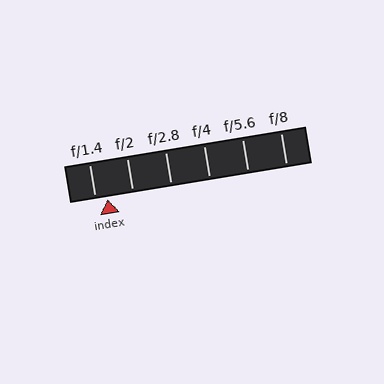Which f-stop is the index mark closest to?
The index mark is closest to f/1.4.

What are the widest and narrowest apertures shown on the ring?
The widest aperture shown is f/1.4 and the narrowest is f/8.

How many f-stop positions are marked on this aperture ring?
There are 6 f-stop positions marked.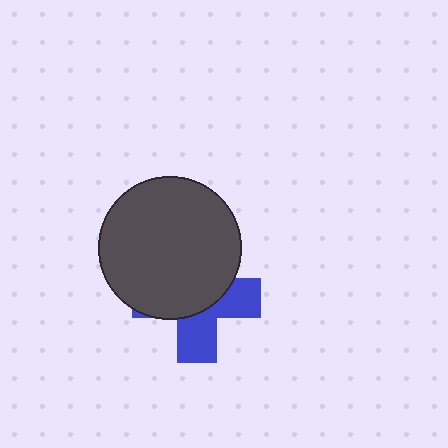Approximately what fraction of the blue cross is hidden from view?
Roughly 59% of the blue cross is hidden behind the dark gray circle.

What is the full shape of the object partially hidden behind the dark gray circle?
The partially hidden object is a blue cross.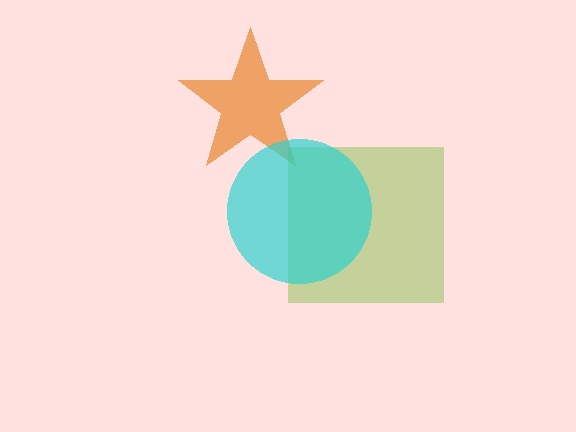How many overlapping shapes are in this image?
There are 3 overlapping shapes in the image.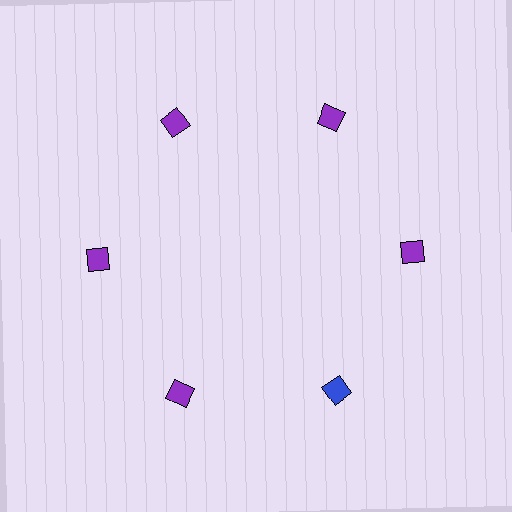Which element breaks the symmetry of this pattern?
The blue diamond at roughly the 5 o'clock position breaks the symmetry. All other shapes are purple diamonds.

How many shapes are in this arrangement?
There are 6 shapes arranged in a ring pattern.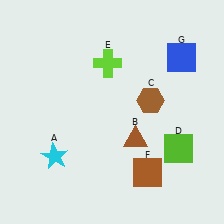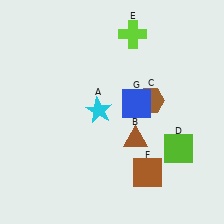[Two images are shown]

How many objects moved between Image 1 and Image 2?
3 objects moved between the two images.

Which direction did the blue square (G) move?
The blue square (G) moved left.